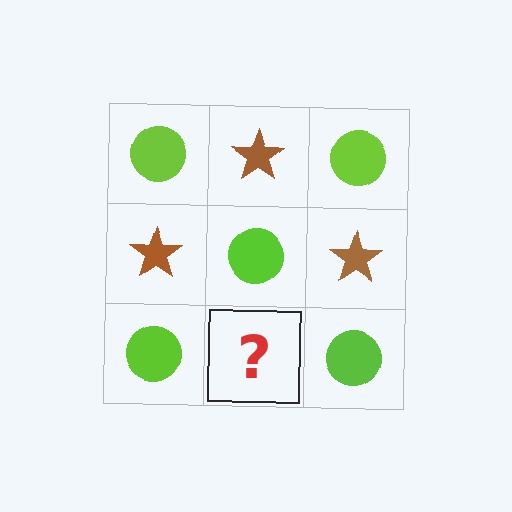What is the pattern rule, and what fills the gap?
The rule is that it alternates lime circle and brown star in a checkerboard pattern. The gap should be filled with a brown star.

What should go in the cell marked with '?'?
The missing cell should contain a brown star.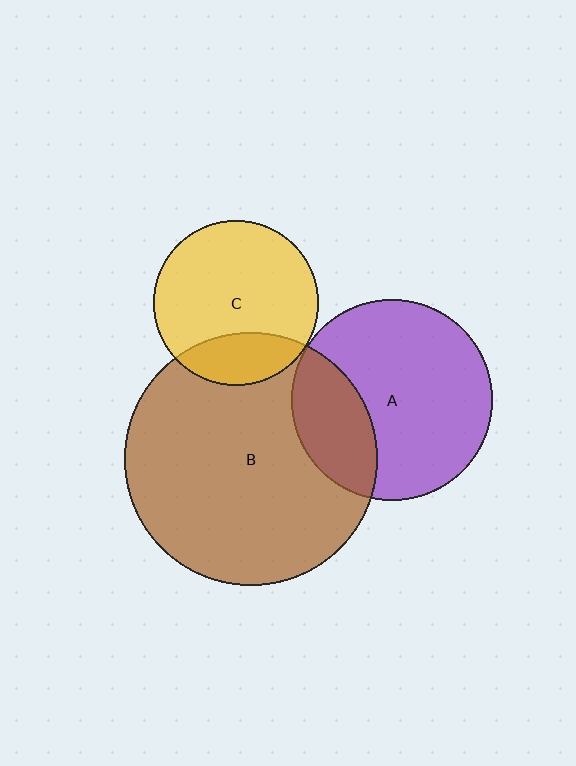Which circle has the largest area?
Circle B (brown).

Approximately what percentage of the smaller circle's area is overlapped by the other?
Approximately 25%.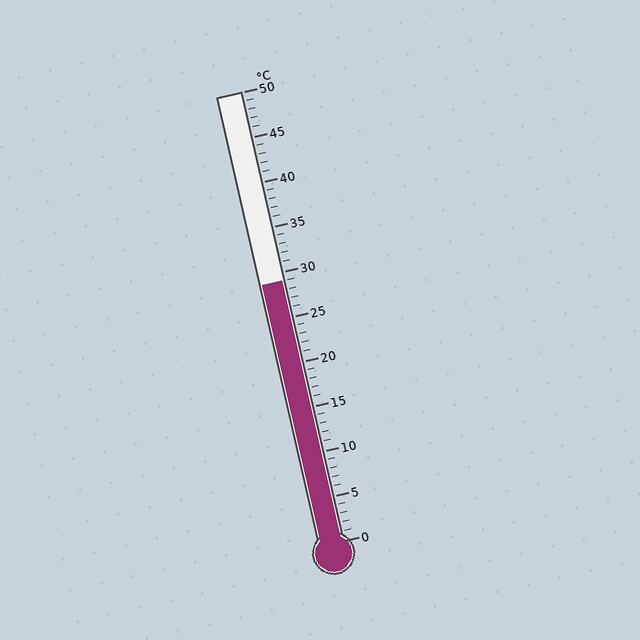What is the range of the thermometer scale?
The thermometer scale ranges from 0°C to 50°C.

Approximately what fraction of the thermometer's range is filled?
The thermometer is filled to approximately 60% of its range.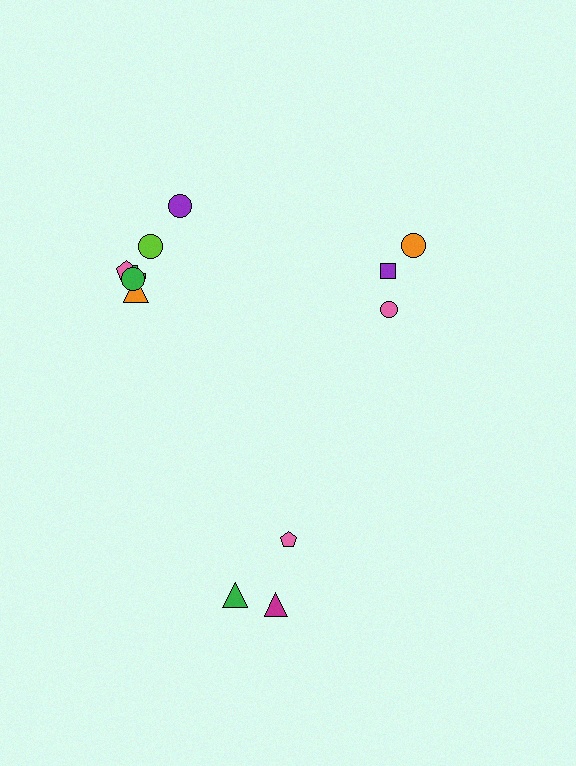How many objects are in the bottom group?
There are 3 objects.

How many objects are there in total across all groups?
There are 12 objects.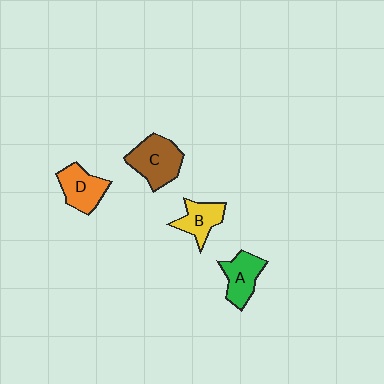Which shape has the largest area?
Shape C (brown).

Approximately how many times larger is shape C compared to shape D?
Approximately 1.2 times.